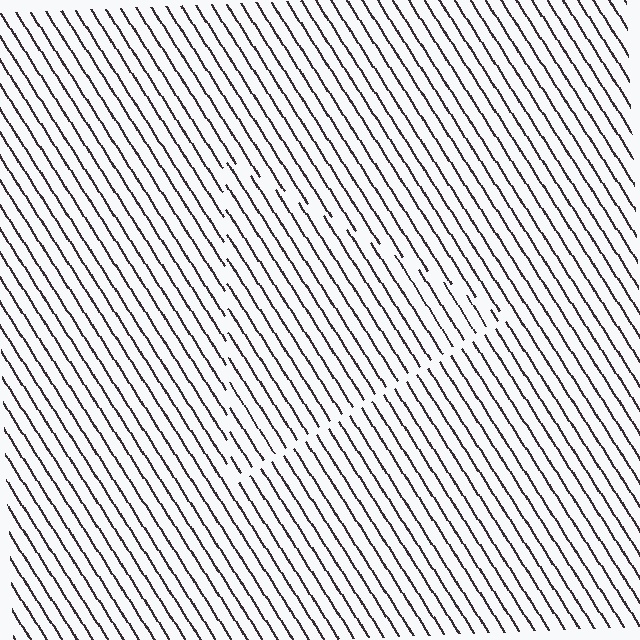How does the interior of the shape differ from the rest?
The interior of the shape contains the same grating, shifted by half a period — the contour is defined by the phase discontinuity where line-ends from the inner and outer gratings abut.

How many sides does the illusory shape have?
3 sides — the line-ends trace a triangle.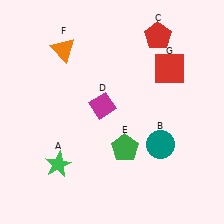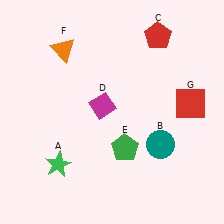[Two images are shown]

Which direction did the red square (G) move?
The red square (G) moved down.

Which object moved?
The red square (G) moved down.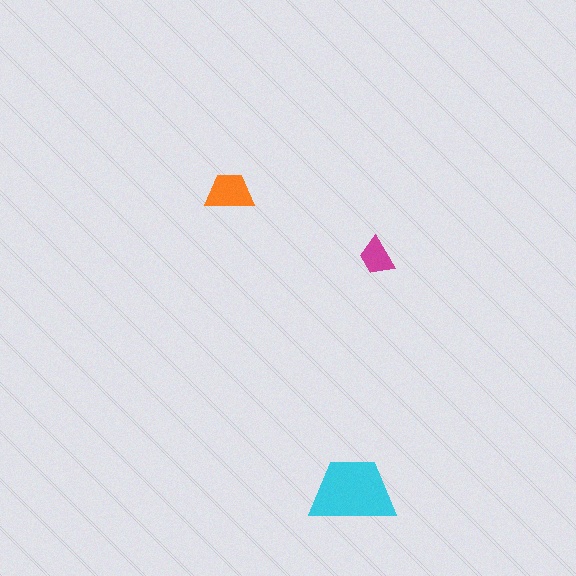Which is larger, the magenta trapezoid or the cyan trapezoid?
The cyan one.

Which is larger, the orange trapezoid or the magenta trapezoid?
The orange one.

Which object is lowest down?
The cyan trapezoid is bottommost.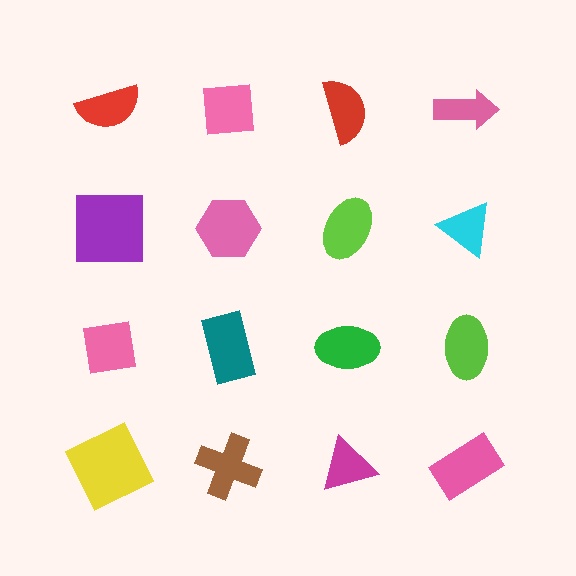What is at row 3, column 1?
A pink square.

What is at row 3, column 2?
A teal rectangle.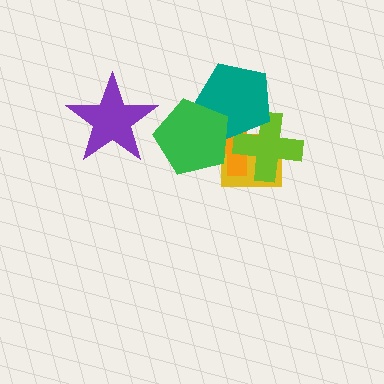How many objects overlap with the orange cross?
4 objects overlap with the orange cross.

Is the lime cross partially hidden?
Yes, it is partially covered by another shape.